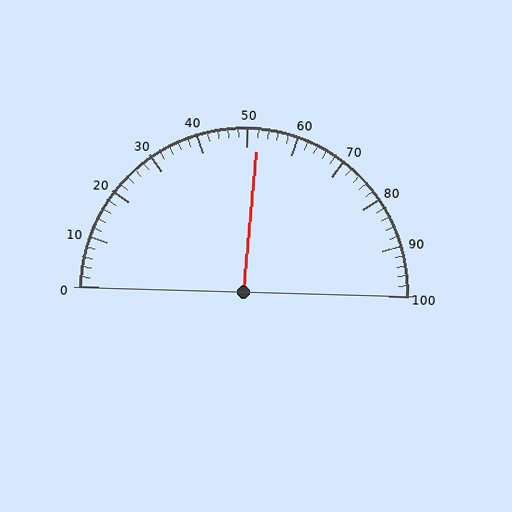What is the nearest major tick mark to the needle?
The nearest major tick mark is 50.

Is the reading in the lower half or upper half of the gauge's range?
The reading is in the upper half of the range (0 to 100).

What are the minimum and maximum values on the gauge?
The gauge ranges from 0 to 100.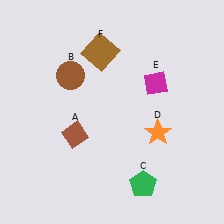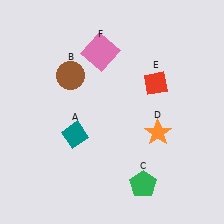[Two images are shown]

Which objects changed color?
A changed from brown to teal. E changed from magenta to red. F changed from brown to pink.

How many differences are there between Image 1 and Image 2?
There are 3 differences between the two images.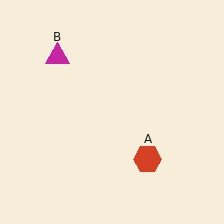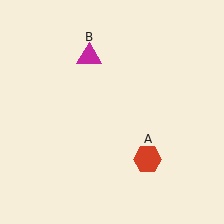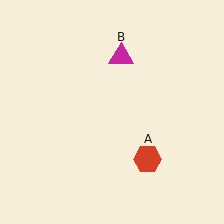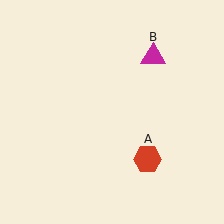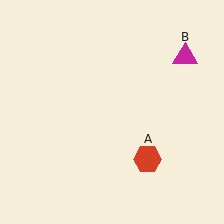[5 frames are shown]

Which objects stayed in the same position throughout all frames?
Red hexagon (object A) remained stationary.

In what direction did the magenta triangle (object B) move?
The magenta triangle (object B) moved right.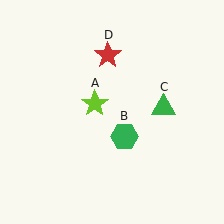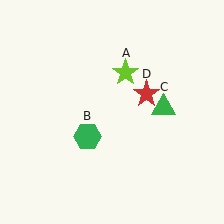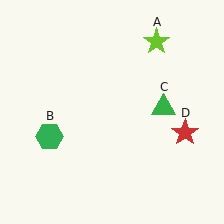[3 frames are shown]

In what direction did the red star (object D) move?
The red star (object D) moved down and to the right.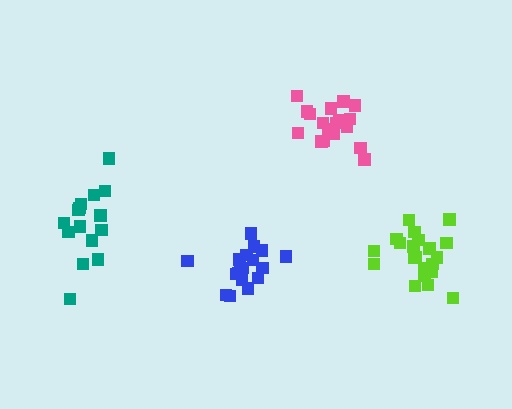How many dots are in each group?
Group 1: 21 dots, Group 2: 15 dots, Group 3: 18 dots, Group 4: 18 dots (72 total).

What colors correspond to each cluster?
The clusters are colored: lime, teal, blue, pink.